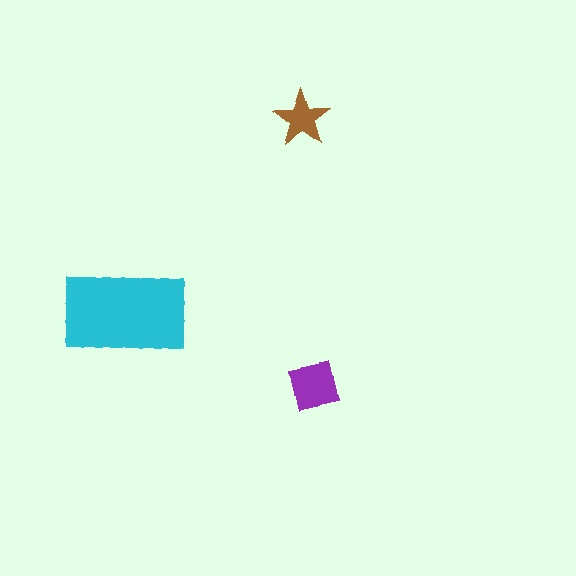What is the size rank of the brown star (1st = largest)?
3rd.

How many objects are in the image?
There are 3 objects in the image.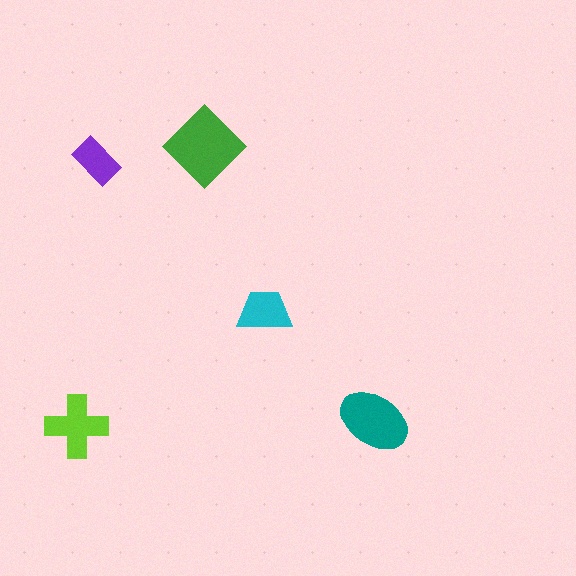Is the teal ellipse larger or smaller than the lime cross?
Larger.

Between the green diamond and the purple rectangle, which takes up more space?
The green diamond.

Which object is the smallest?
The purple rectangle.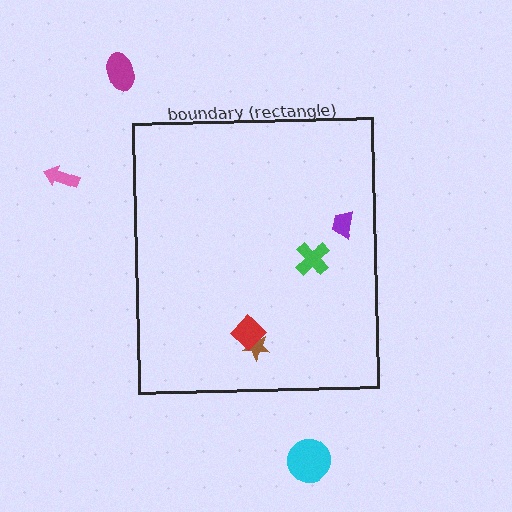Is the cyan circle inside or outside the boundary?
Outside.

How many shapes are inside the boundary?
4 inside, 3 outside.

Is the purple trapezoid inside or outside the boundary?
Inside.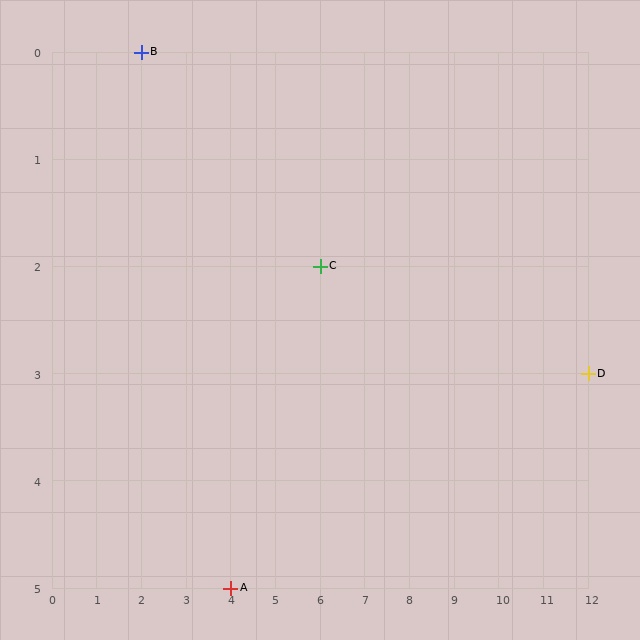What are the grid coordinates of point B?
Point B is at grid coordinates (2, 0).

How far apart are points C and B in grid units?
Points C and B are 4 columns and 2 rows apart (about 4.5 grid units diagonally).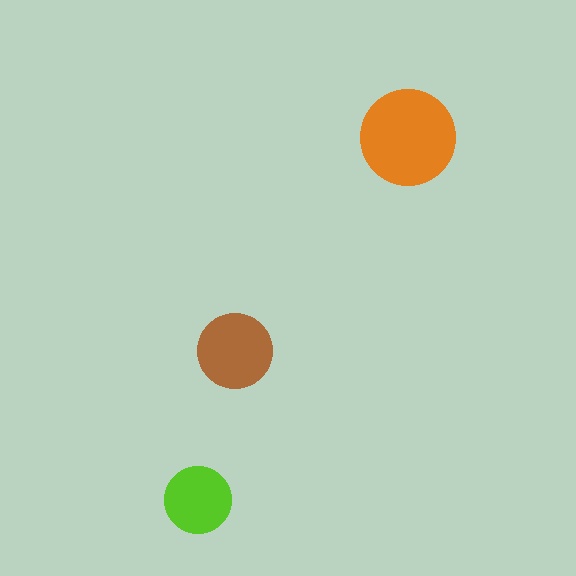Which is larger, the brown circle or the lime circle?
The brown one.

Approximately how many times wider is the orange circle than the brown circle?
About 1.5 times wider.